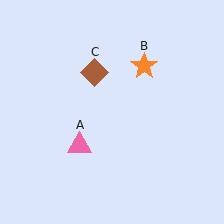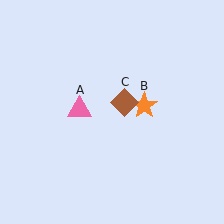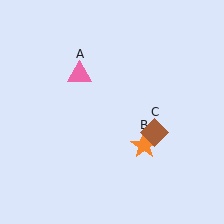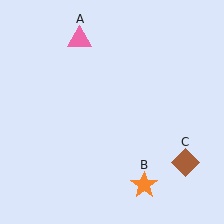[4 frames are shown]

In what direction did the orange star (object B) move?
The orange star (object B) moved down.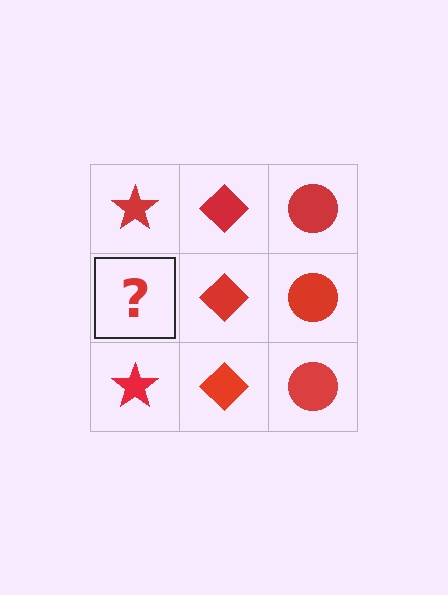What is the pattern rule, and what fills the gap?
The rule is that each column has a consistent shape. The gap should be filled with a red star.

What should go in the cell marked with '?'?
The missing cell should contain a red star.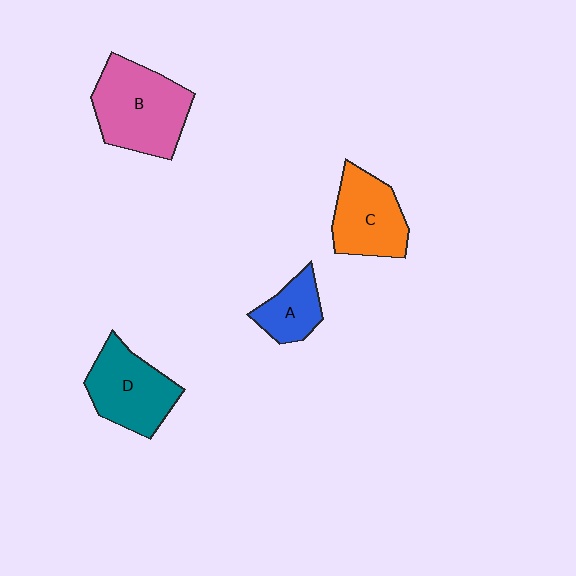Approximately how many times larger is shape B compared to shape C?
Approximately 1.3 times.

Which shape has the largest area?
Shape B (pink).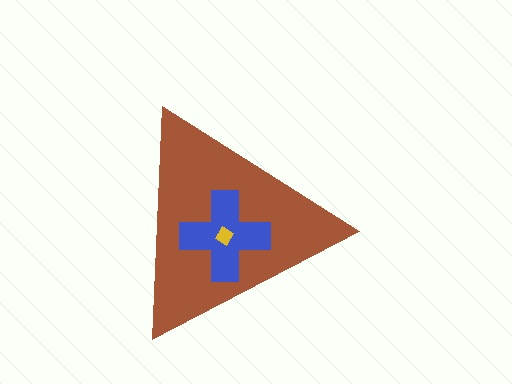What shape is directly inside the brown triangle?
The blue cross.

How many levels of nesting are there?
3.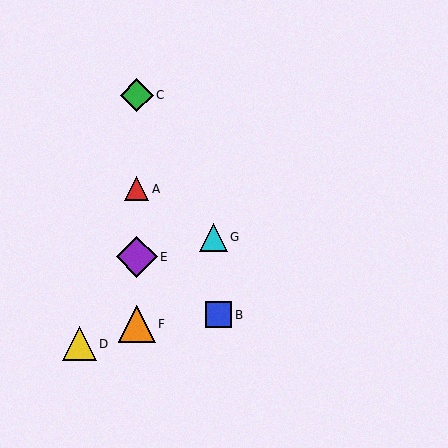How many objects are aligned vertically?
4 objects (A, C, E, F) are aligned vertically.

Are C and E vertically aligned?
Yes, both are at x≈137.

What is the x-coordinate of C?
Object C is at x≈137.